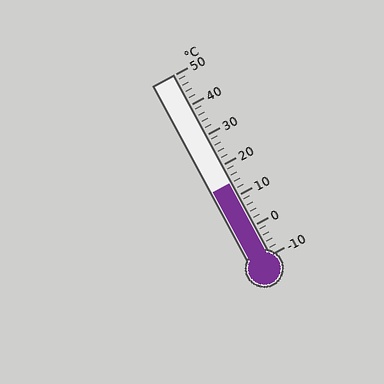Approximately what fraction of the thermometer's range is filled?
The thermometer is filled to approximately 40% of its range.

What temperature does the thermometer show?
The thermometer shows approximately 14°C.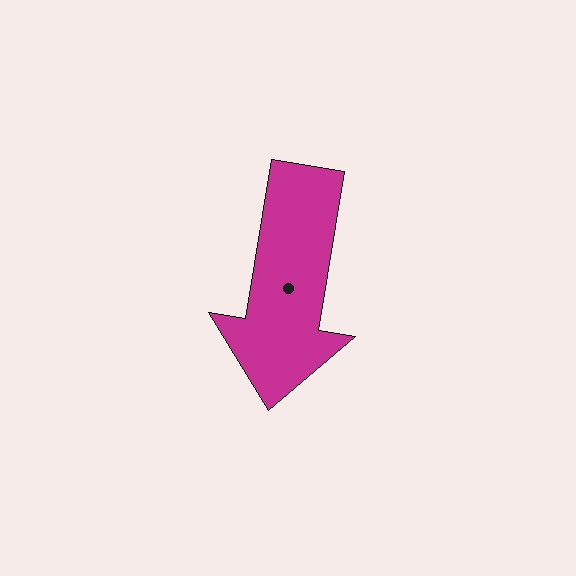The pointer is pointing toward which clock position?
Roughly 6 o'clock.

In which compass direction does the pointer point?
South.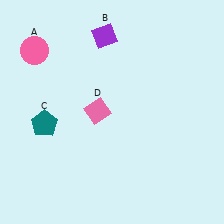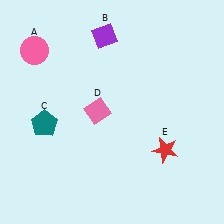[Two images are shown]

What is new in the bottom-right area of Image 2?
A red star (E) was added in the bottom-right area of Image 2.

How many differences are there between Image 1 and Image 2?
There is 1 difference between the two images.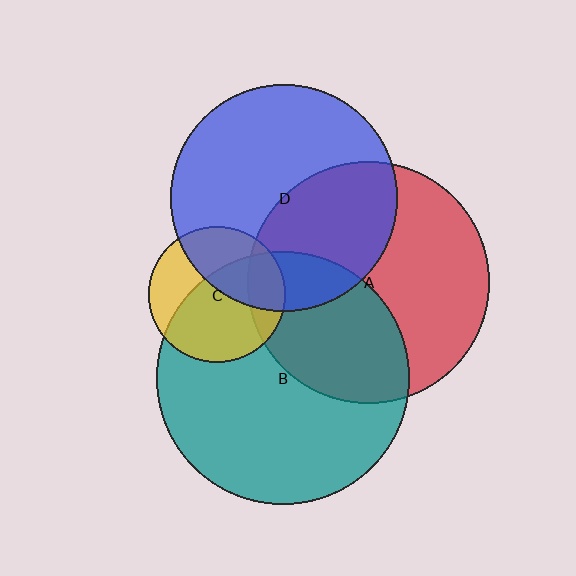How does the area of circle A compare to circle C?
Approximately 3.1 times.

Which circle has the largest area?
Circle B (teal).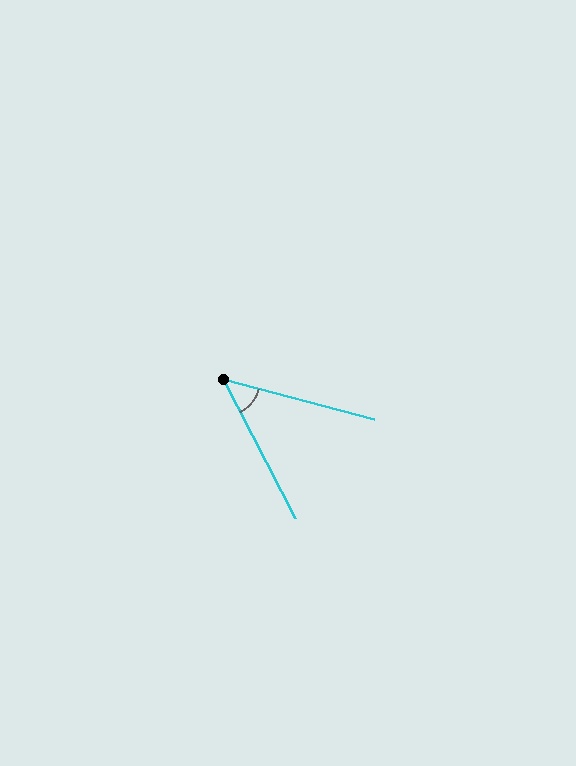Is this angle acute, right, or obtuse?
It is acute.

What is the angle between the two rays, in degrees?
Approximately 48 degrees.